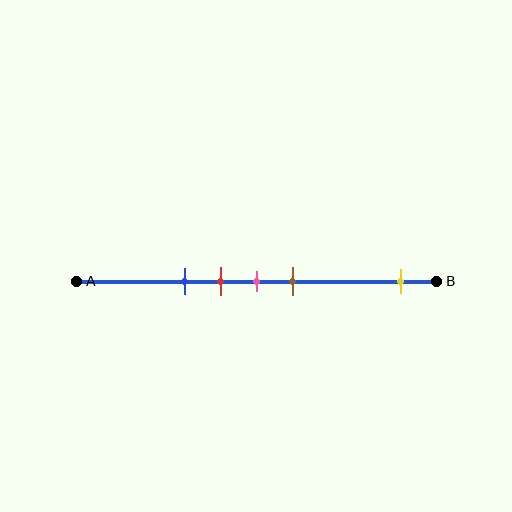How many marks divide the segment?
There are 5 marks dividing the segment.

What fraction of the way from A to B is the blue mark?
The blue mark is approximately 30% (0.3) of the way from A to B.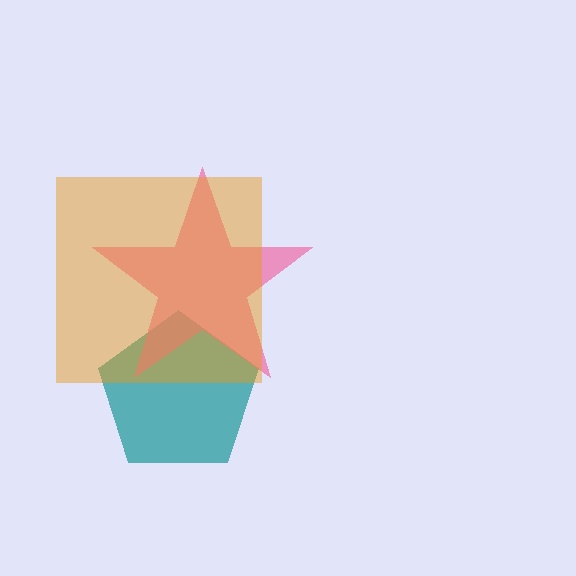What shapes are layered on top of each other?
The layered shapes are: a teal pentagon, a pink star, an orange square.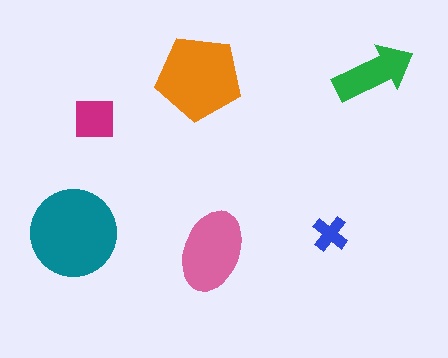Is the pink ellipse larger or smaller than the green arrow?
Larger.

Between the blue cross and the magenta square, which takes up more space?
The magenta square.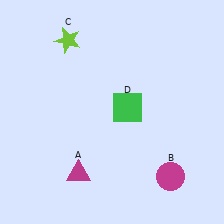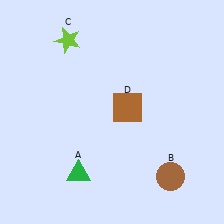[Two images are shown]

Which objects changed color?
A changed from magenta to green. B changed from magenta to brown. D changed from green to brown.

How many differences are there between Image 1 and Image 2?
There are 3 differences between the two images.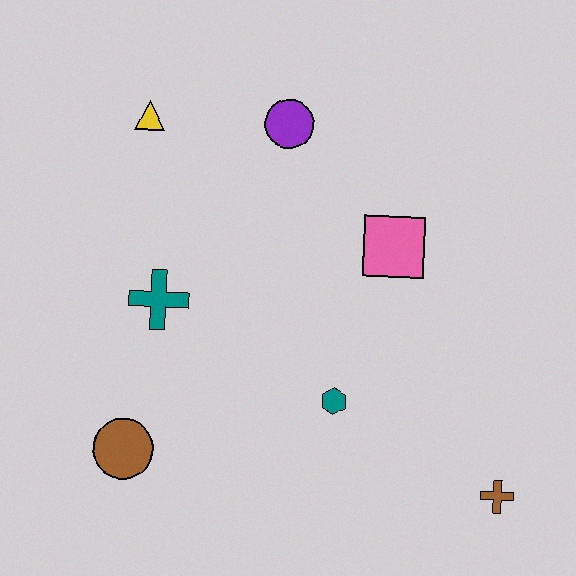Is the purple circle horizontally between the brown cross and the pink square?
No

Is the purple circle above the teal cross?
Yes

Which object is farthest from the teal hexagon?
The yellow triangle is farthest from the teal hexagon.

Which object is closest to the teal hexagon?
The pink square is closest to the teal hexagon.